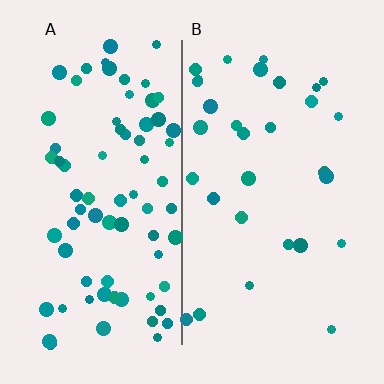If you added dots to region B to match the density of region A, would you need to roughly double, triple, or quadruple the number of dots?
Approximately double.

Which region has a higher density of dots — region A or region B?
A (the left).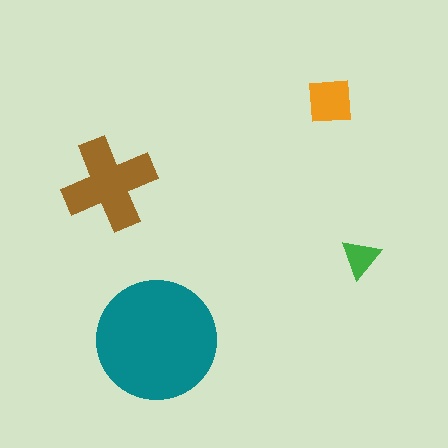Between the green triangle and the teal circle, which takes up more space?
The teal circle.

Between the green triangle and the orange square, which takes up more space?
The orange square.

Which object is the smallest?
The green triangle.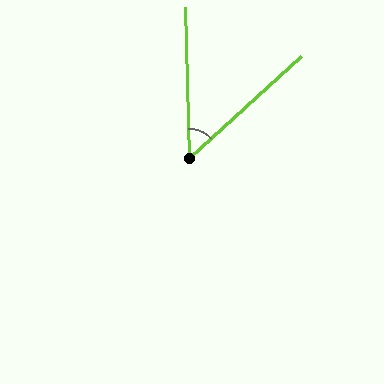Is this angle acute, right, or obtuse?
It is acute.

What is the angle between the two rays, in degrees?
Approximately 49 degrees.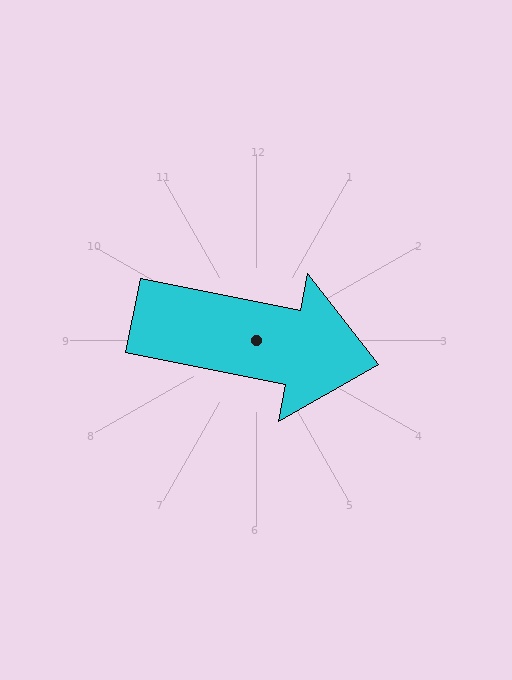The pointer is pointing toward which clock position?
Roughly 3 o'clock.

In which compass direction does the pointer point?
East.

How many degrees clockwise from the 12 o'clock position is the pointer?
Approximately 101 degrees.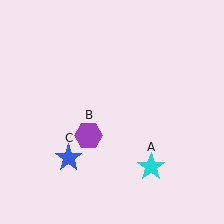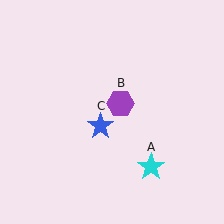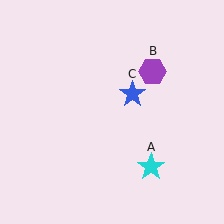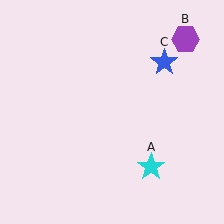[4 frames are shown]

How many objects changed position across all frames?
2 objects changed position: purple hexagon (object B), blue star (object C).